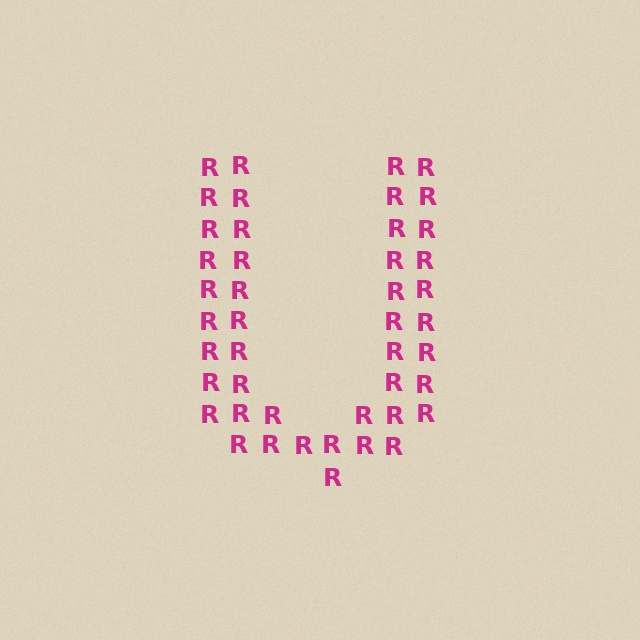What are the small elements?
The small elements are letter R's.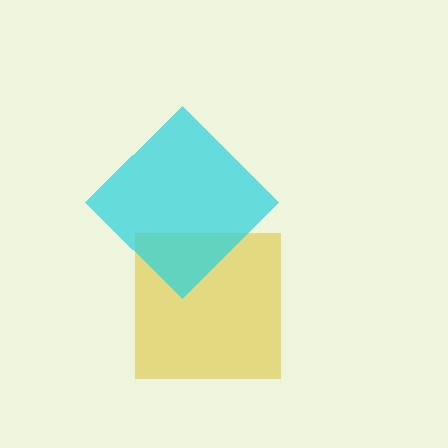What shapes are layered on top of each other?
The layered shapes are: a yellow square, a cyan diamond.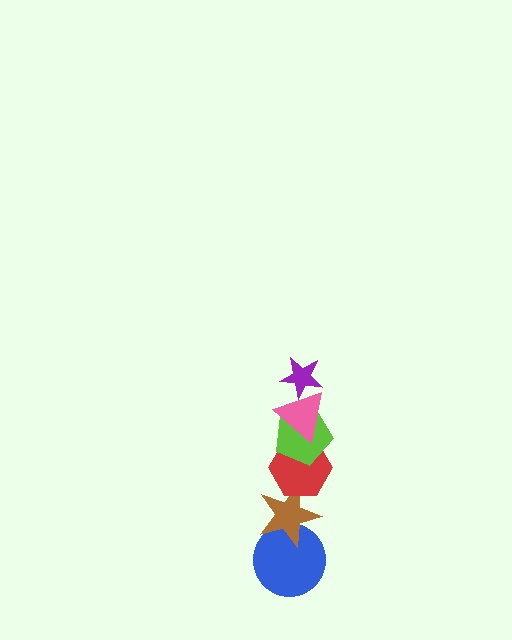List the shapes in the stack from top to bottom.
From top to bottom: the purple star, the pink triangle, the lime pentagon, the red hexagon, the brown star, the blue circle.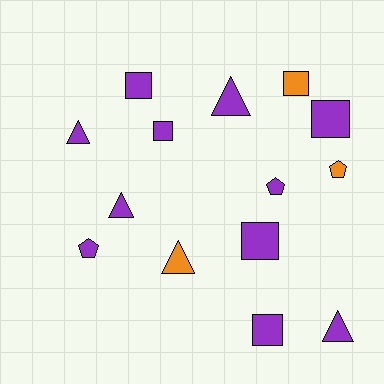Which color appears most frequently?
Purple, with 11 objects.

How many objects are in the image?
There are 14 objects.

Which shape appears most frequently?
Square, with 6 objects.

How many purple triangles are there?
There are 4 purple triangles.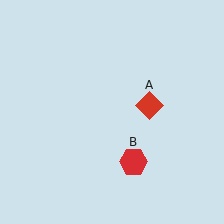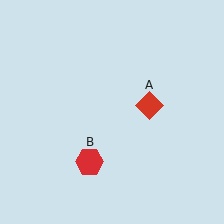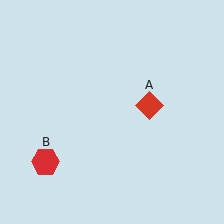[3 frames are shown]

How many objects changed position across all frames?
1 object changed position: red hexagon (object B).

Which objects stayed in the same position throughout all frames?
Red diamond (object A) remained stationary.